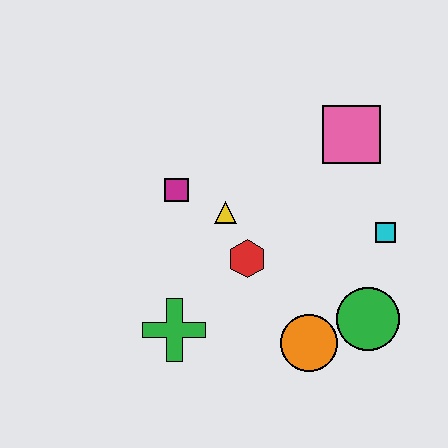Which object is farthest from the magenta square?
The green circle is farthest from the magenta square.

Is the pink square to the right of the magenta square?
Yes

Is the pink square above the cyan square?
Yes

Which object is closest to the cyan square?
The green circle is closest to the cyan square.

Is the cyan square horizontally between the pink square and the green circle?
No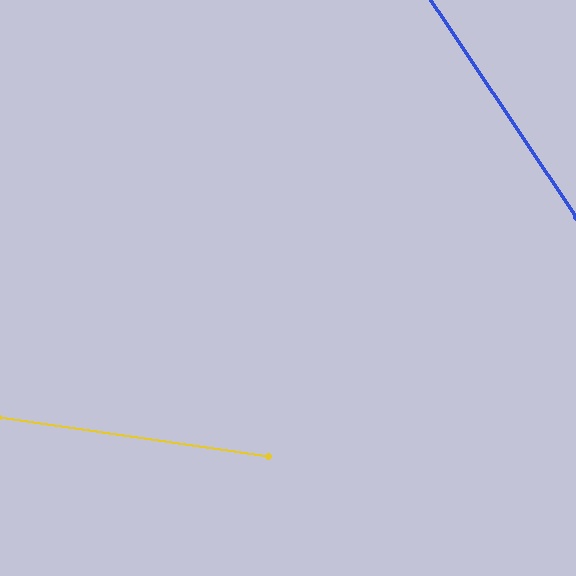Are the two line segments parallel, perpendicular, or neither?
Neither parallel nor perpendicular — they differ by about 48°.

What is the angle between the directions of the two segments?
Approximately 48 degrees.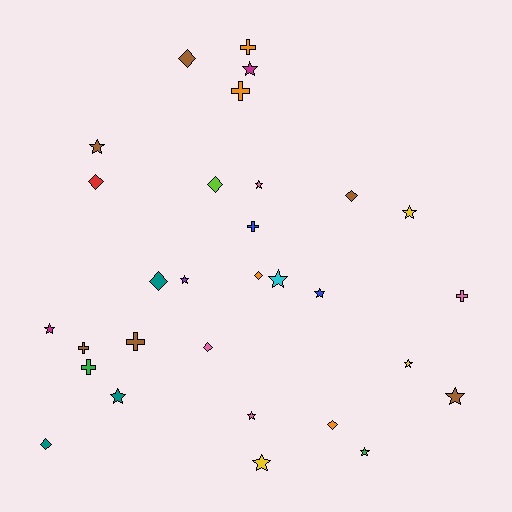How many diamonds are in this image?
There are 9 diamonds.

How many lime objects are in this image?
There is 1 lime object.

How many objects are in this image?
There are 30 objects.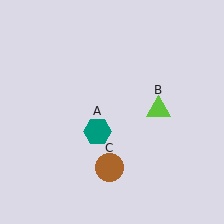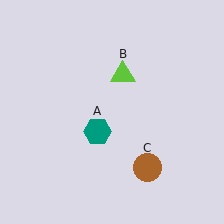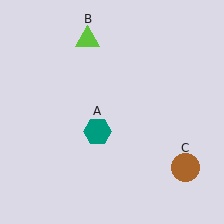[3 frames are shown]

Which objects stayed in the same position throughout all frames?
Teal hexagon (object A) remained stationary.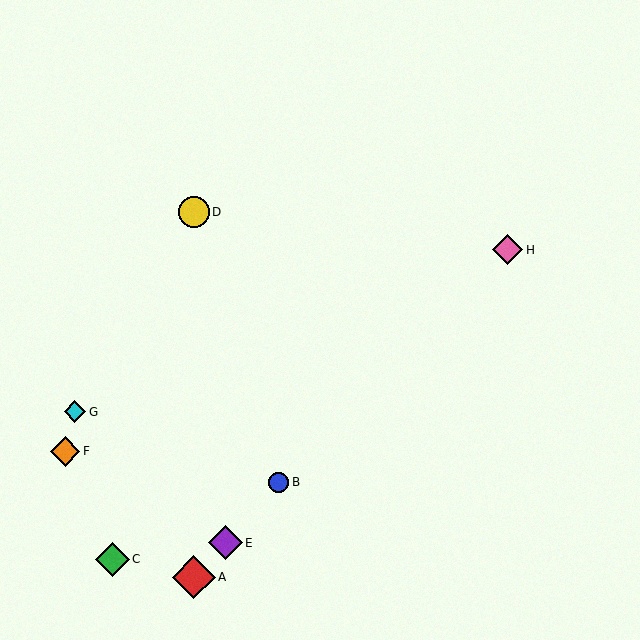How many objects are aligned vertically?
2 objects (A, D) are aligned vertically.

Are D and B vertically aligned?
No, D is at x≈194 and B is at x≈279.